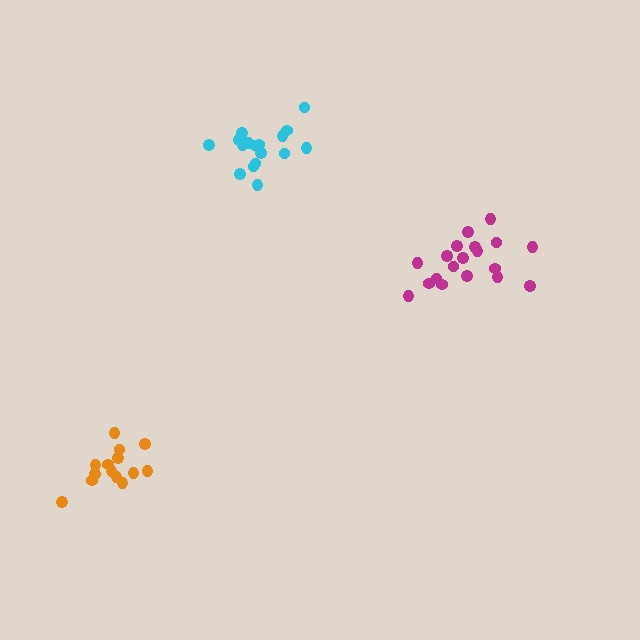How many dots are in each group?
Group 1: 19 dots, Group 2: 17 dots, Group 3: 14 dots (50 total).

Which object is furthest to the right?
The magenta cluster is rightmost.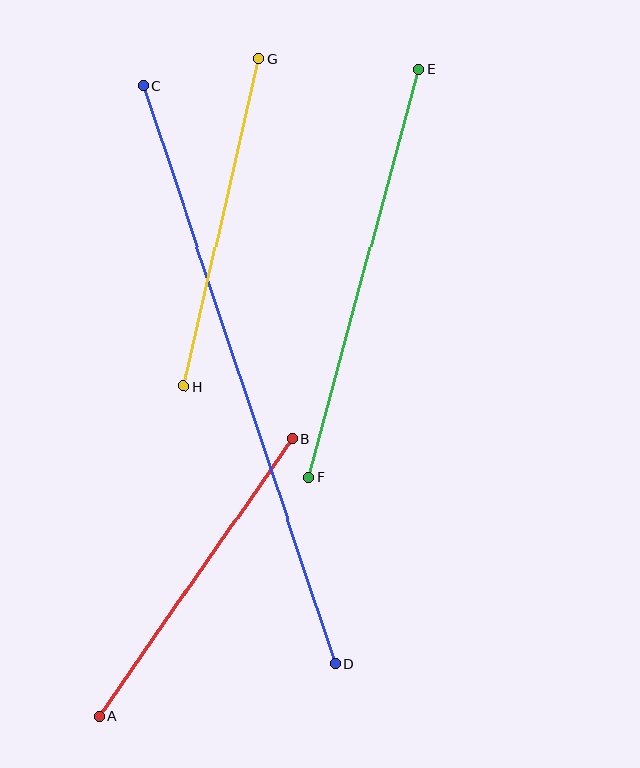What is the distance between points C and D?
The distance is approximately 609 pixels.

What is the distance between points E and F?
The distance is approximately 422 pixels.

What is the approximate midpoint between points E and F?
The midpoint is at approximately (364, 273) pixels.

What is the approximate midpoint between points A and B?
The midpoint is at approximately (195, 577) pixels.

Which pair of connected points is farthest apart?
Points C and D are farthest apart.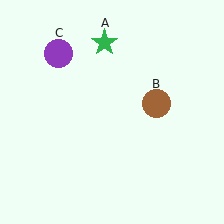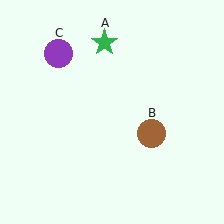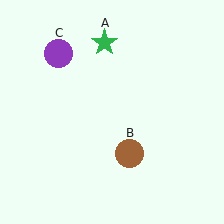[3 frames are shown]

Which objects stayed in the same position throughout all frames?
Green star (object A) and purple circle (object C) remained stationary.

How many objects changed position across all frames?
1 object changed position: brown circle (object B).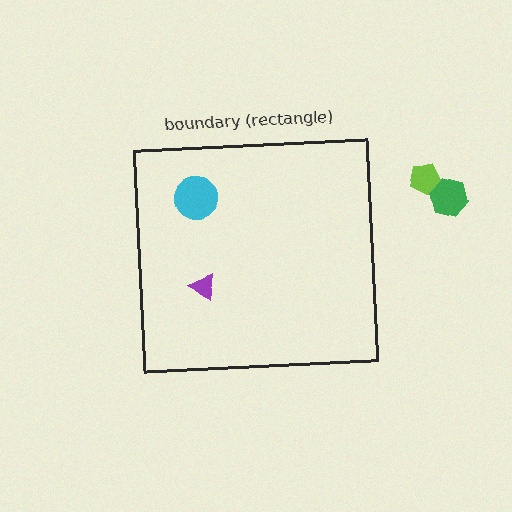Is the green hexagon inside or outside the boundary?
Outside.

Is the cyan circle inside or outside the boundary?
Inside.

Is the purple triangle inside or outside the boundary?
Inside.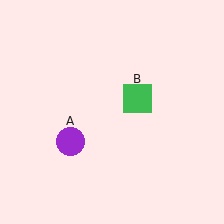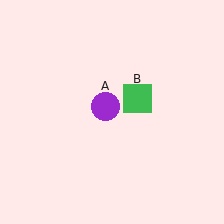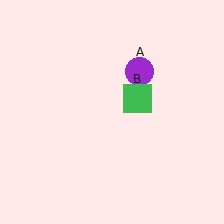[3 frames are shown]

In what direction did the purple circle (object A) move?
The purple circle (object A) moved up and to the right.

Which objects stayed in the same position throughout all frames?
Green square (object B) remained stationary.